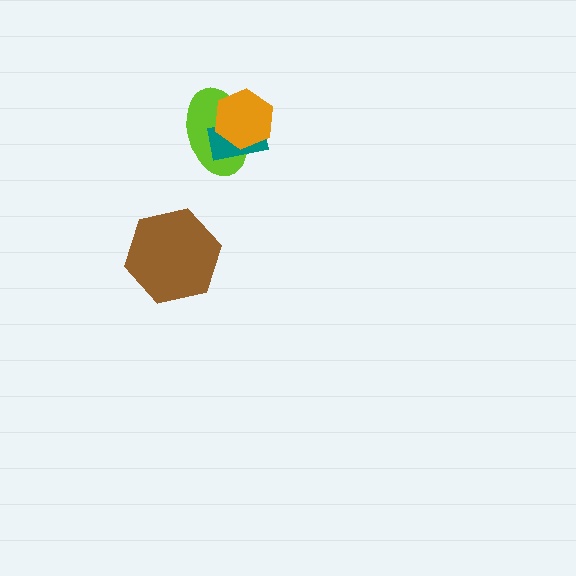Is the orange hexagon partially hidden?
No, no other shape covers it.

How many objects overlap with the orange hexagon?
2 objects overlap with the orange hexagon.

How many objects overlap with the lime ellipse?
2 objects overlap with the lime ellipse.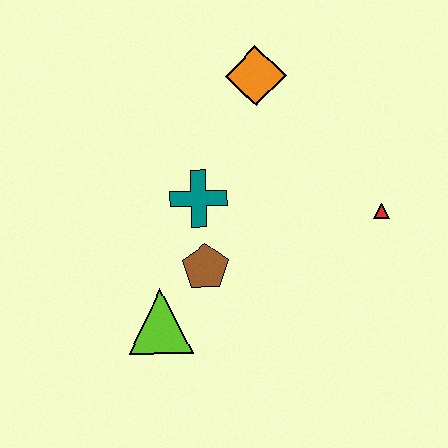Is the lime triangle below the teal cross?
Yes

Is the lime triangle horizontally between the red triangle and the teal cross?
No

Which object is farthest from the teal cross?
The red triangle is farthest from the teal cross.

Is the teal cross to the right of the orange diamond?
No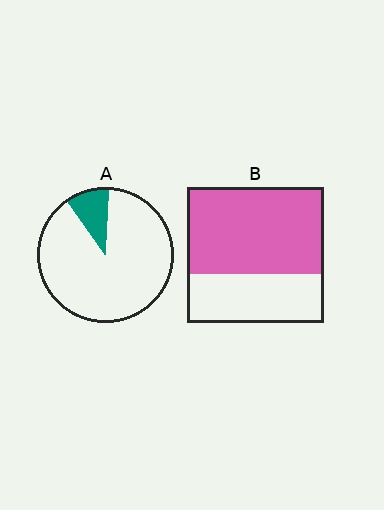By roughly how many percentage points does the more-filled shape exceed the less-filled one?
By roughly 55 percentage points (B over A).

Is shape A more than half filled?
No.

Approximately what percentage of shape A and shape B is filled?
A is approximately 10% and B is approximately 65%.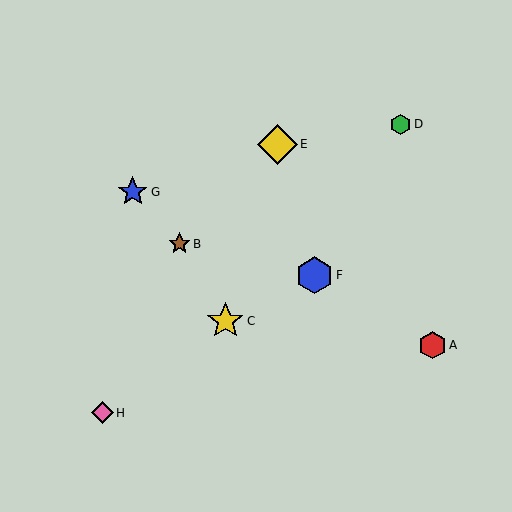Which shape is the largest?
The yellow diamond (labeled E) is the largest.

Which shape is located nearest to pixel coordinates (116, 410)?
The pink diamond (labeled H) at (103, 413) is nearest to that location.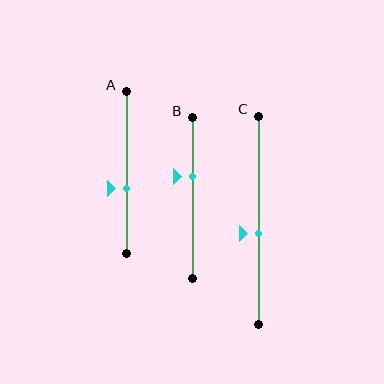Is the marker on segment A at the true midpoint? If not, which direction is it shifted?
No, the marker on segment A is shifted downward by about 10% of the segment length.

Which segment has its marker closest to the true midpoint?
Segment C has its marker closest to the true midpoint.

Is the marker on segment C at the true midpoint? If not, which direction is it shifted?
No, the marker on segment C is shifted downward by about 6% of the segment length.